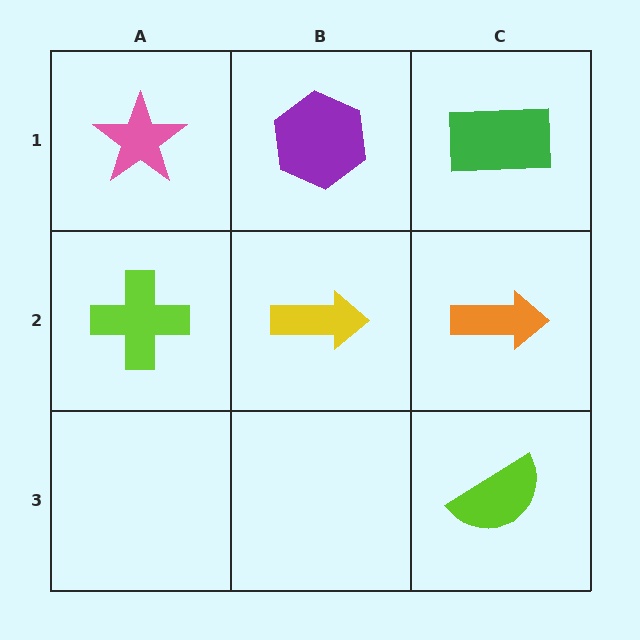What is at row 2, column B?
A yellow arrow.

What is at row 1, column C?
A green rectangle.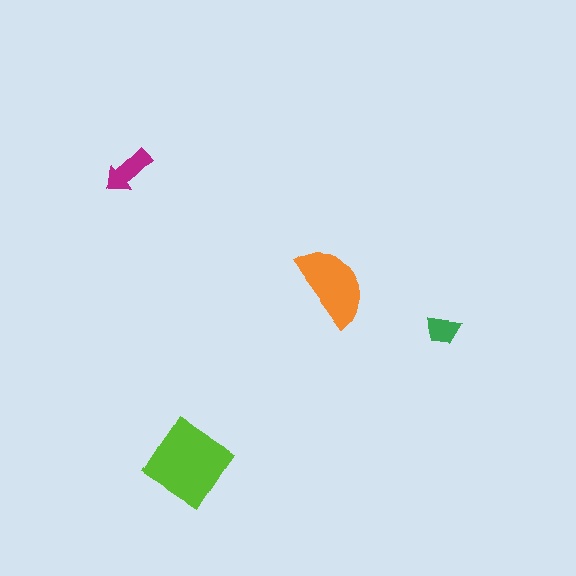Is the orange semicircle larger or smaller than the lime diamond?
Smaller.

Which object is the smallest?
The green trapezoid.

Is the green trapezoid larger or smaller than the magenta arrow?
Smaller.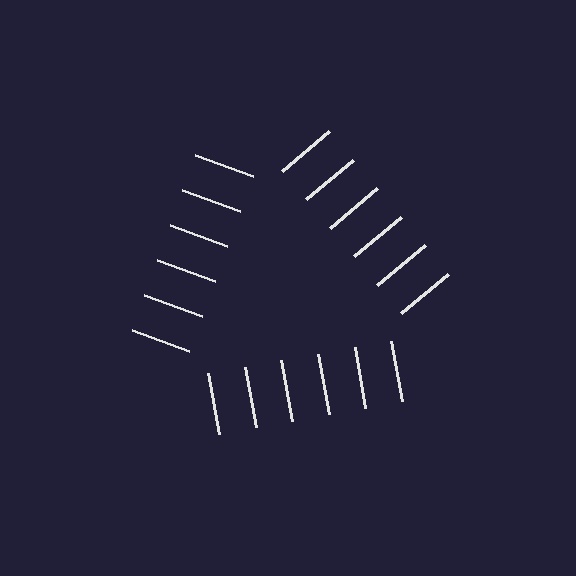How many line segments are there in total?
18 — 6 along each of the 3 edges.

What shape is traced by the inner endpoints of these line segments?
An illusory triangle — the line segments terminate on its edges but no continuous stroke is drawn.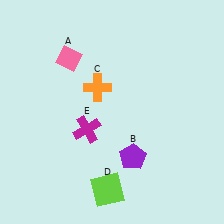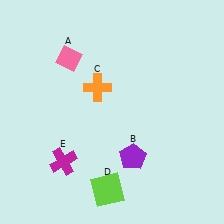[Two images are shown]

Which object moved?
The magenta cross (E) moved down.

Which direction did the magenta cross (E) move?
The magenta cross (E) moved down.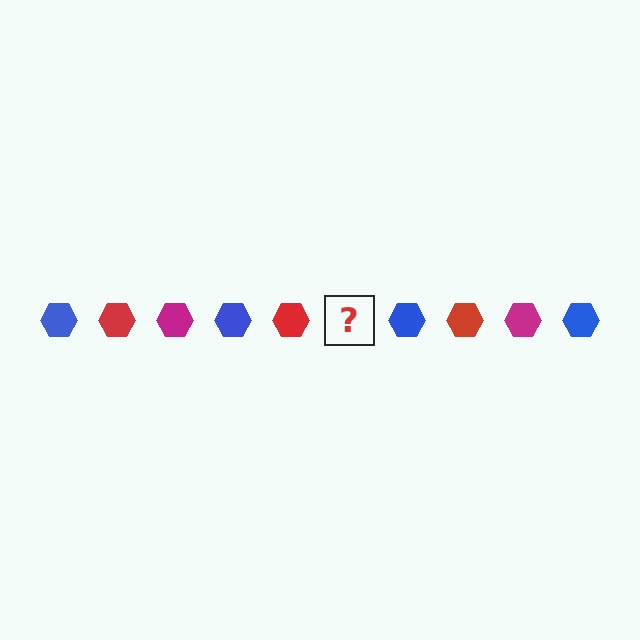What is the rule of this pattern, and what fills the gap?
The rule is that the pattern cycles through blue, red, magenta hexagons. The gap should be filled with a magenta hexagon.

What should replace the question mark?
The question mark should be replaced with a magenta hexagon.